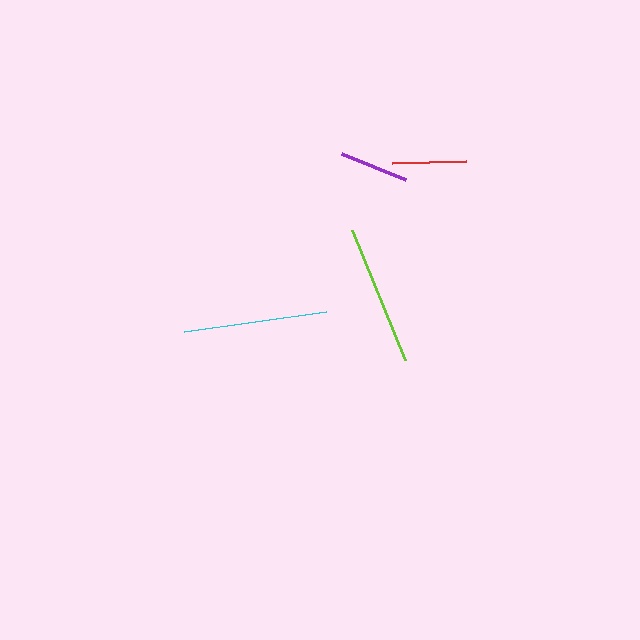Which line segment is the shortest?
The purple line is the shortest at approximately 69 pixels.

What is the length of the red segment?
The red segment is approximately 74 pixels long.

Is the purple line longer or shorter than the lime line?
The lime line is longer than the purple line.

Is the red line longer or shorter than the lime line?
The lime line is longer than the red line.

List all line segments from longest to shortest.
From longest to shortest: cyan, lime, red, purple.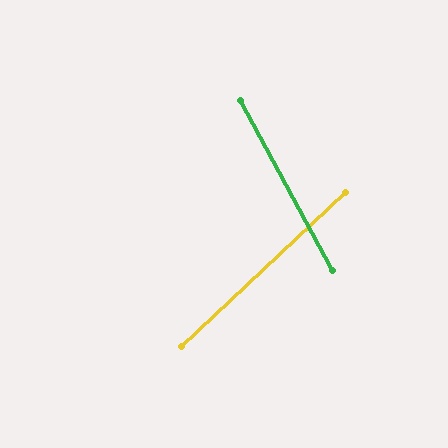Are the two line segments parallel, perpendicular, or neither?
Neither parallel nor perpendicular — they differ by about 75°.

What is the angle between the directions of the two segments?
Approximately 75 degrees.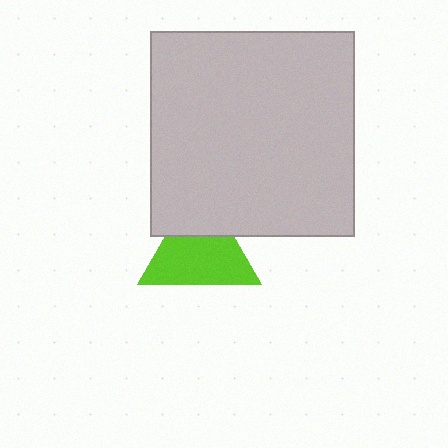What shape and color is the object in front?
The object in front is a light gray square.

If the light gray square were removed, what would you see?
You would see the complete lime triangle.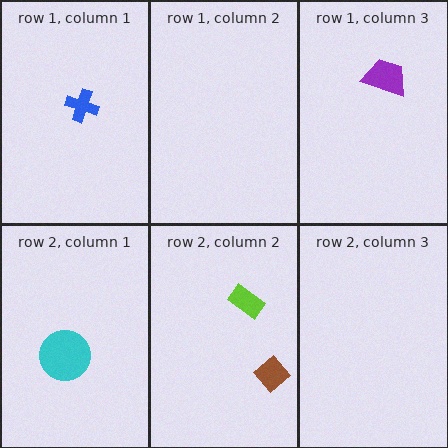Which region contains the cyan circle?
The row 2, column 1 region.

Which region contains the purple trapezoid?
The row 1, column 3 region.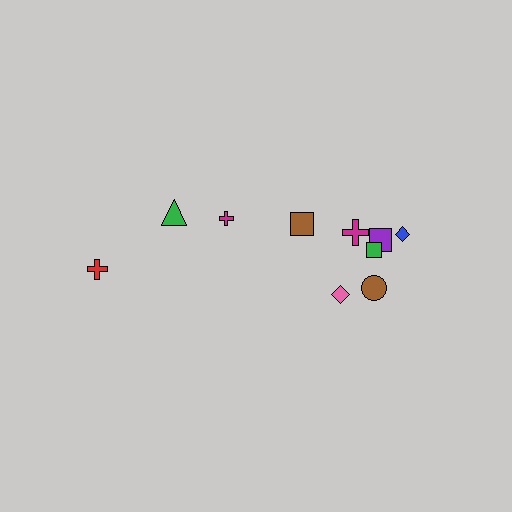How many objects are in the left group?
There are 3 objects.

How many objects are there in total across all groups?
There are 10 objects.